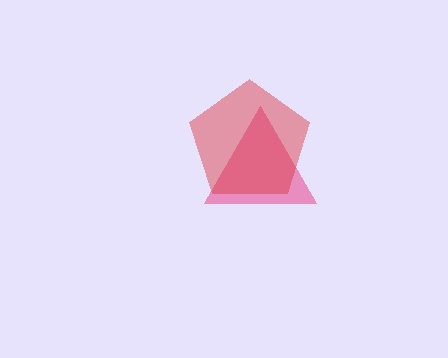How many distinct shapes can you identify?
There are 2 distinct shapes: a pink triangle, a red pentagon.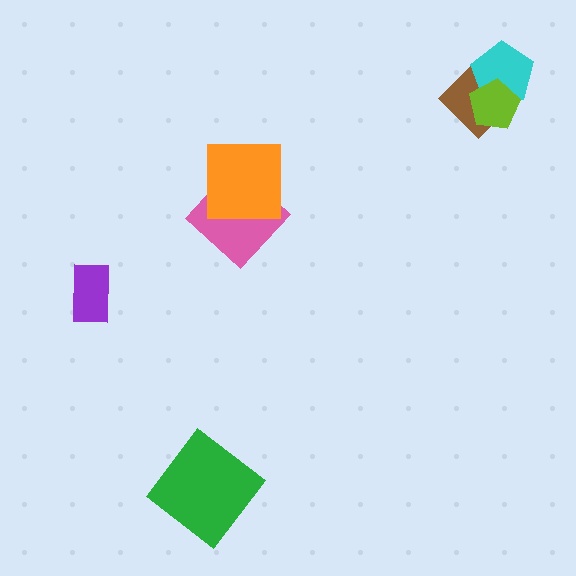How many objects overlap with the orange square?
1 object overlaps with the orange square.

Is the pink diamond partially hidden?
Yes, it is partially covered by another shape.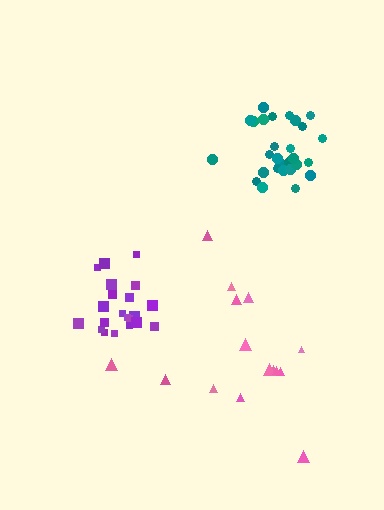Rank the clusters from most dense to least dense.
teal, purple, pink.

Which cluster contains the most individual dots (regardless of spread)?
Teal (28).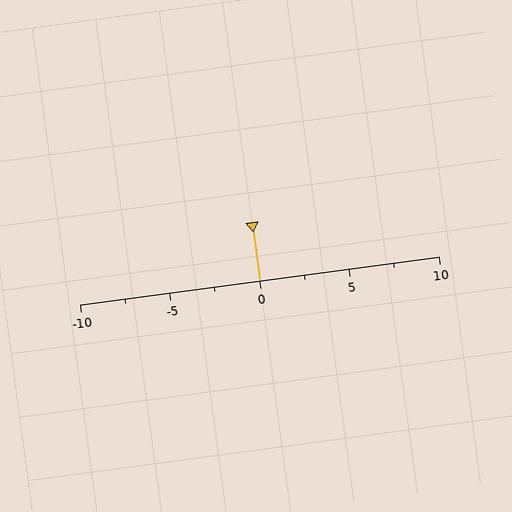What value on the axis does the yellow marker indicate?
The marker indicates approximately 0.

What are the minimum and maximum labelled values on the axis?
The axis runs from -10 to 10.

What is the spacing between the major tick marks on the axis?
The major ticks are spaced 5 apart.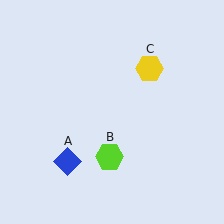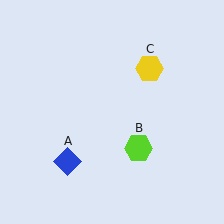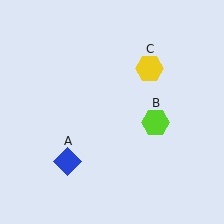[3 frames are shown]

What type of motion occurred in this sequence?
The lime hexagon (object B) rotated counterclockwise around the center of the scene.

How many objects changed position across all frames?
1 object changed position: lime hexagon (object B).